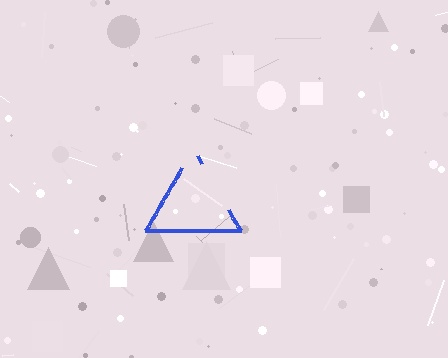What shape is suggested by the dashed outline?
The dashed outline suggests a triangle.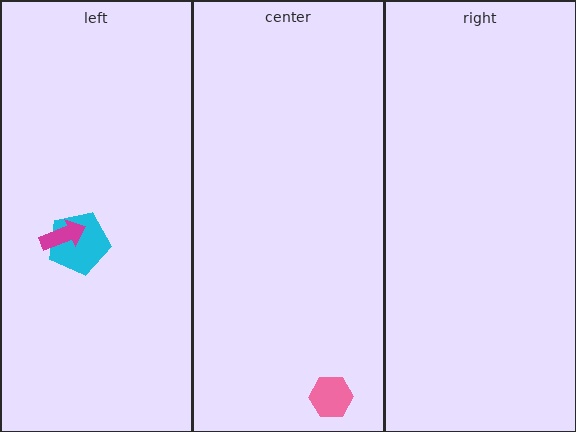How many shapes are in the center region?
1.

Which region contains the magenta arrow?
The left region.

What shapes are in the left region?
The cyan pentagon, the magenta arrow.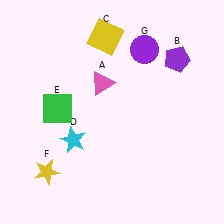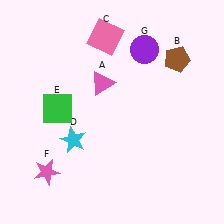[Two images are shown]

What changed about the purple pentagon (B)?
In Image 1, B is purple. In Image 2, it changed to brown.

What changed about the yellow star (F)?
In Image 1, F is yellow. In Image 2, it changed to pink.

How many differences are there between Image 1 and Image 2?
There are 3 differences between the two images.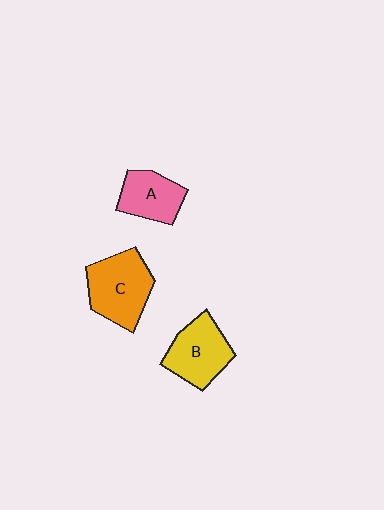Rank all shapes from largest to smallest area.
From largest to smallest: C (orange), B (yellow), A (pink).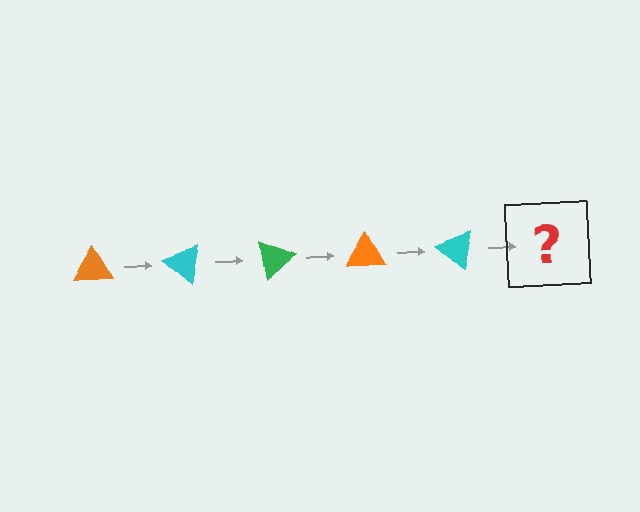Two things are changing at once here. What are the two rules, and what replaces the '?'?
The two rules are that it rotates 40 degrees each step and the color cycles through orange, cyan, and green. The '?' should be a green triangle, rotated 200 degrees from the start.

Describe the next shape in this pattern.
It should be a green triangle, rotated 200 degrees from the start.